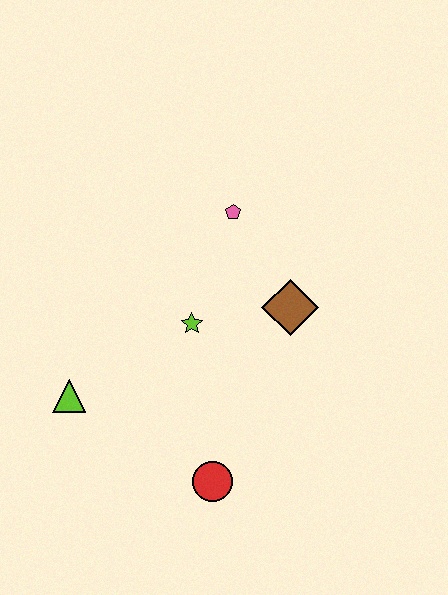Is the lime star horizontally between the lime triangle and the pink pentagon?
Yes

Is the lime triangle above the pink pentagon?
No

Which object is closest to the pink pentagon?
The brown diamond is closest to the pink pentagon.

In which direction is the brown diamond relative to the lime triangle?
The brown diamond is to the right of the lime triangle.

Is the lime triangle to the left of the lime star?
Yes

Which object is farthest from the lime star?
The red circle is farthest from the lime star.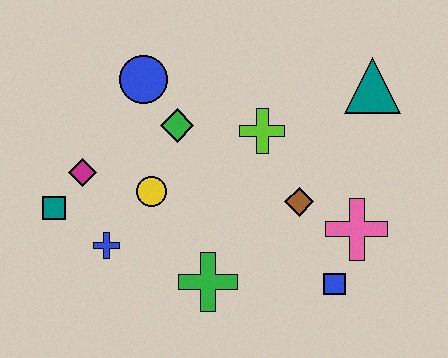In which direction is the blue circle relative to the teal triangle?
The blue circle is to the left of the teal triangle.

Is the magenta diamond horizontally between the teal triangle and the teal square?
Yes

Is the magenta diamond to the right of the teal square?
Yes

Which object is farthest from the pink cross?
The teal square is farthest from the pink cross.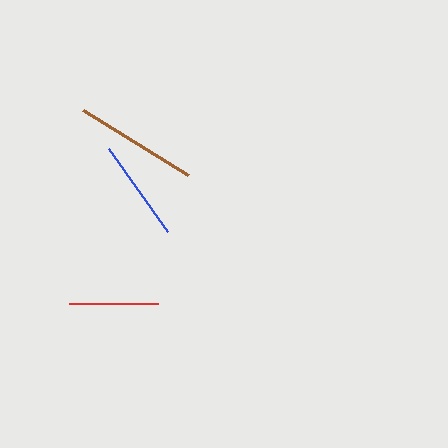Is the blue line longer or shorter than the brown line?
The brown line is longer than the blue line.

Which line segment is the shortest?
The red line is the shortest at approximately 89 pixels.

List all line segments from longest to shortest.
From longest to shortest: brown, blue, red.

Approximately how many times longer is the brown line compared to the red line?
The brown line is approximately 1.4 times the length of the red line.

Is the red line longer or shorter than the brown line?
The brown line is longer than the red line.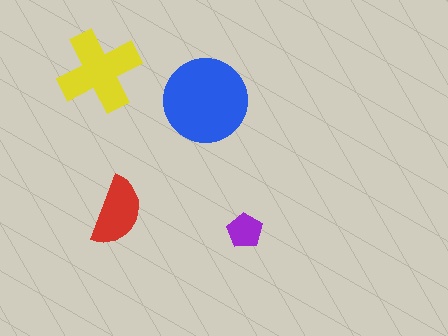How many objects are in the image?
There are 4 objects in the image.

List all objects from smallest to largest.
The purple pentagon, the red semicircle, the yellow cross, the blue circle.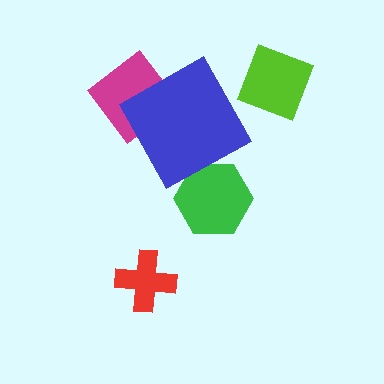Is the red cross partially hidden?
No, no other shape covers it.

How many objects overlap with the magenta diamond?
1 object overlaps with the magenta diamond.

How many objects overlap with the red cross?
0 objects overlap with the red cross.